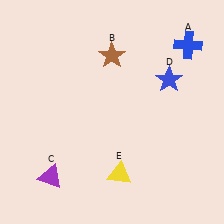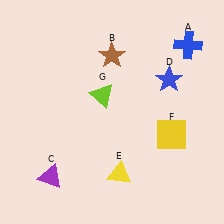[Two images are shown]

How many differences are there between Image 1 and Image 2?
There are 2 differences between the two images.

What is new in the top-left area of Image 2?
A lime triangle (G) was added in the top-left area of Image 2.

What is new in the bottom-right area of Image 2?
A yellow square (F) was added in the bottom-right area of Image 2.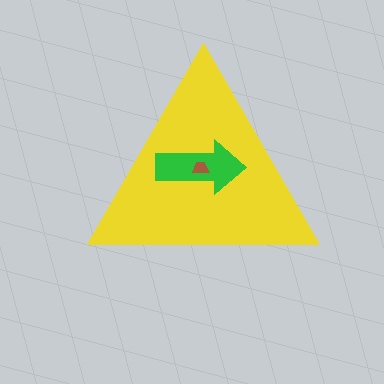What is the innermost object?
The brown trapezoid.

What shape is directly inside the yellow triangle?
The green arrow.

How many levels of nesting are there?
3.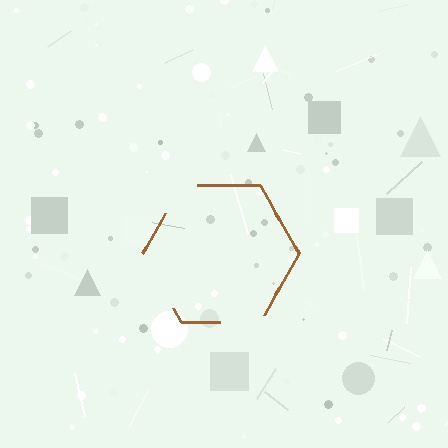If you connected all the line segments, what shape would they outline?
They would outline a hexagon.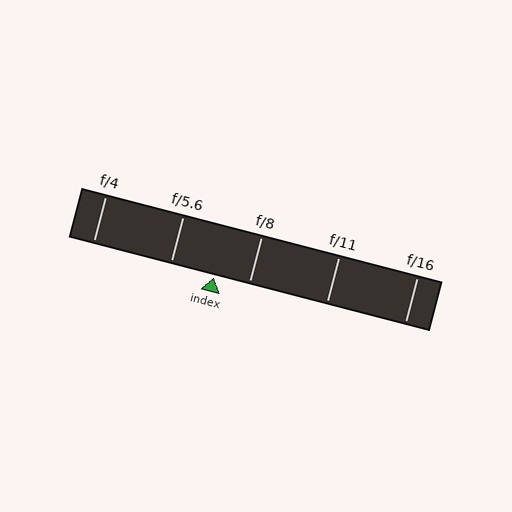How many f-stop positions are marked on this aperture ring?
There are 5 f-stop positions marked.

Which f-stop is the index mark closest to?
The index mark is closest to f/8.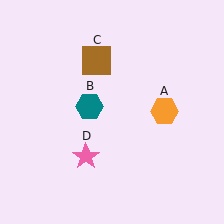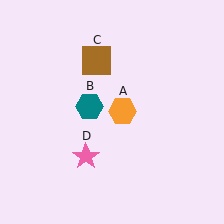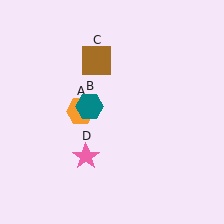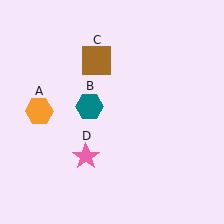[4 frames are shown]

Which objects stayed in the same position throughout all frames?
Teal hexagon (object B) and brown square (object C) and pink star (object D) remained stationary.